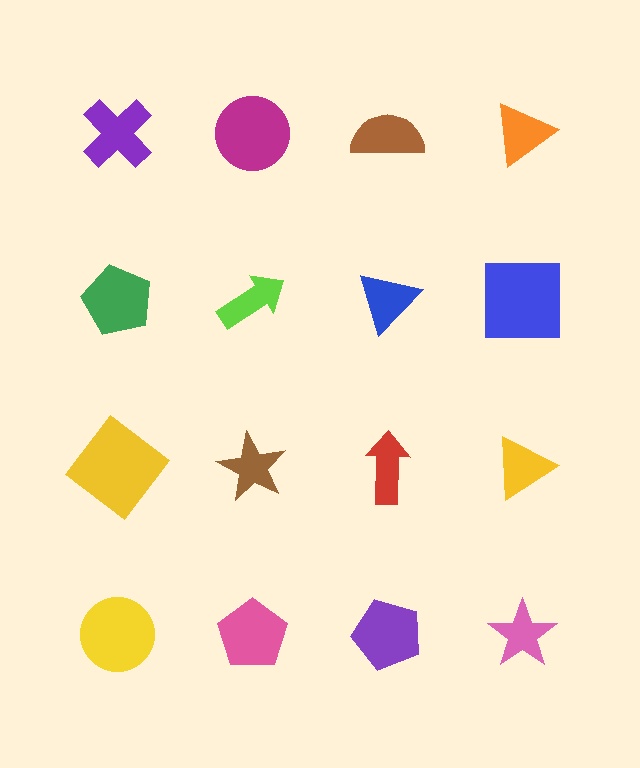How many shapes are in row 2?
4 shapes.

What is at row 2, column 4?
A blue square.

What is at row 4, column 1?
A yellow circle.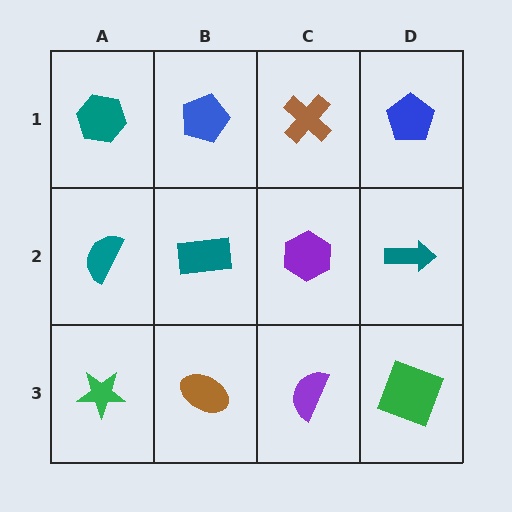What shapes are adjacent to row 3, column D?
A teal arrow (row 2, column D), a purple semicircle (row 3, column C).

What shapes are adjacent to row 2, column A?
A teal hexagon (row 1, column A), a green star (row 3, column A), a teal rectangle (row 2, column B).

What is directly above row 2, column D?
A blue pentagon.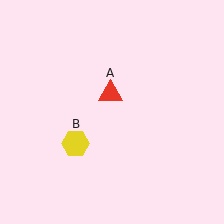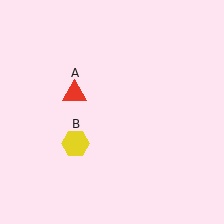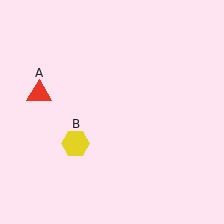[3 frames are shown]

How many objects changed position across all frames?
1 object changed position: red triangle (object A).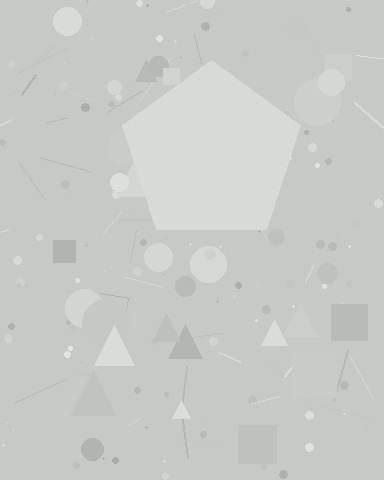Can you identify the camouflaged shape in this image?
The camouflaged shape is a pentagon.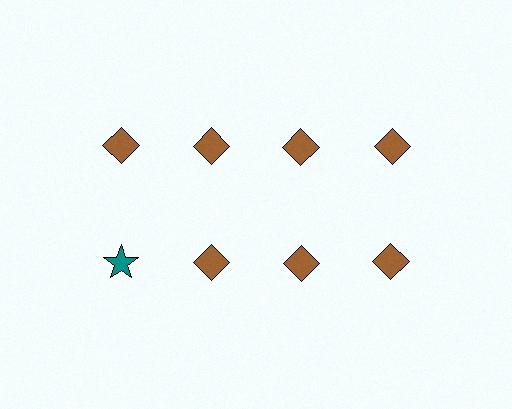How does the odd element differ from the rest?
It differs in both color (teal instead of brown) and shape (star instead of diamond).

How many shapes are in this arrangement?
There are 8 shapes arranged in a grid pattern.